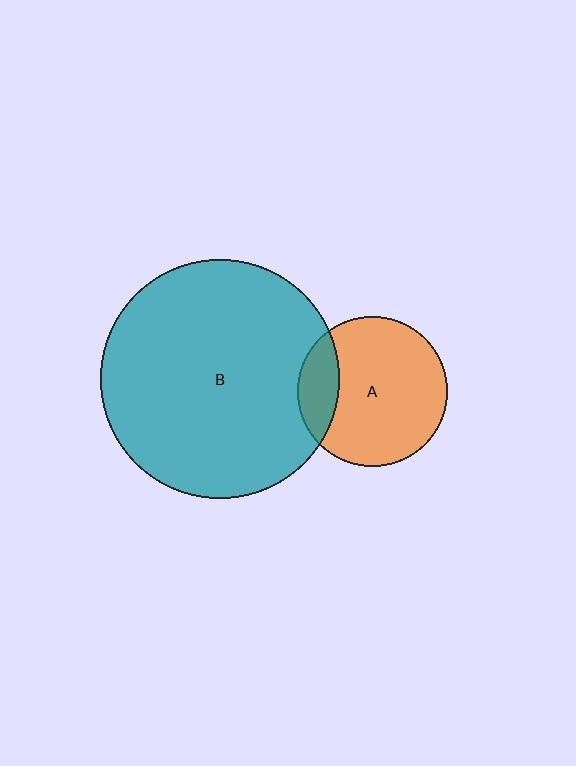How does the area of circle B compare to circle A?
Approximately 2.6 times.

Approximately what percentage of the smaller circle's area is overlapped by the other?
Approximately 20%.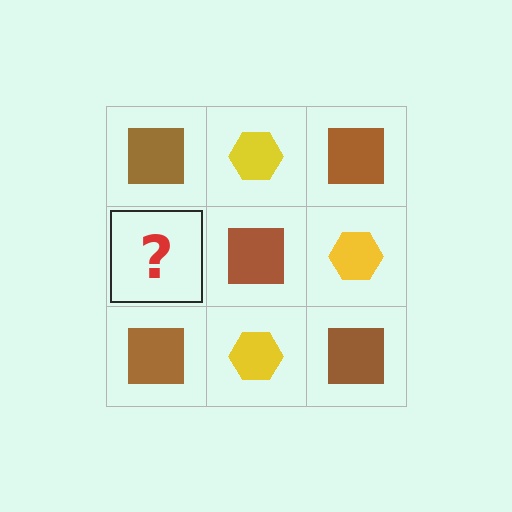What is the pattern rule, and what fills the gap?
The rule is that it alternates brown square and yellow hexagon in a checkerboard pattern. The gap should be filled with a yellow hexagon.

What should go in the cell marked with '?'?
The missing cell should contain a yellow hexagon.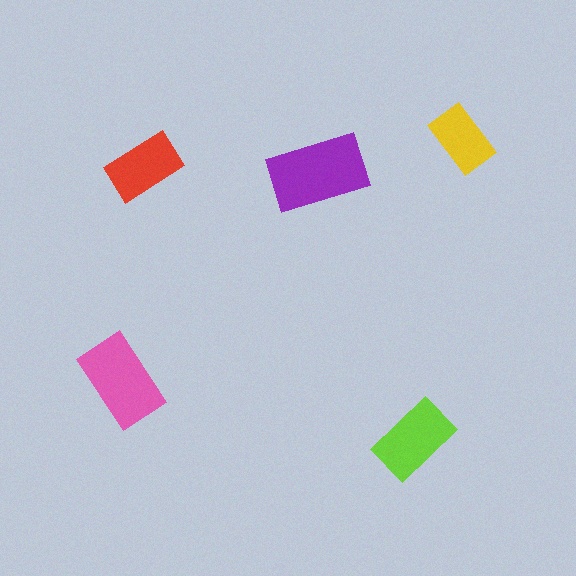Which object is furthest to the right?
The yellow rectangle is rightmost.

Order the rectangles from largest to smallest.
the purple one, the pink one, the lime one, the red one, the yellow one.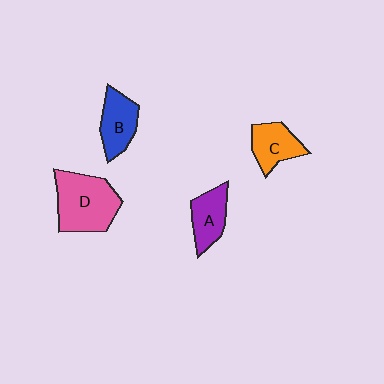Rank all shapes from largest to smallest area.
From largest to smallest: D (pink), B (blue), C (orange), A (purple).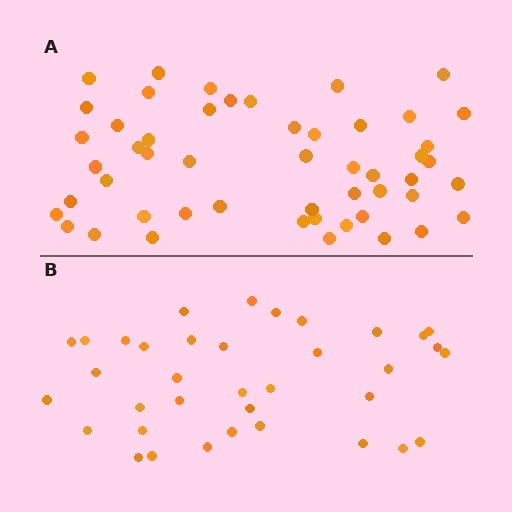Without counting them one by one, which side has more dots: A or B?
Region A (the top region) has more dots.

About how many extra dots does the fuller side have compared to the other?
Region A has approximately 15 more dots than region B.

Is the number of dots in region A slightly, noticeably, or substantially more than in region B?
Region A has noticeably more, but not dramatically so. The ratio is roughly 1.4 to 1.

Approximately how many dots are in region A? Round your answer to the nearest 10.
About 50 dots. (The exact count is 51, which rounds to 50.)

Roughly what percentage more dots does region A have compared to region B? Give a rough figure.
About 40% more.